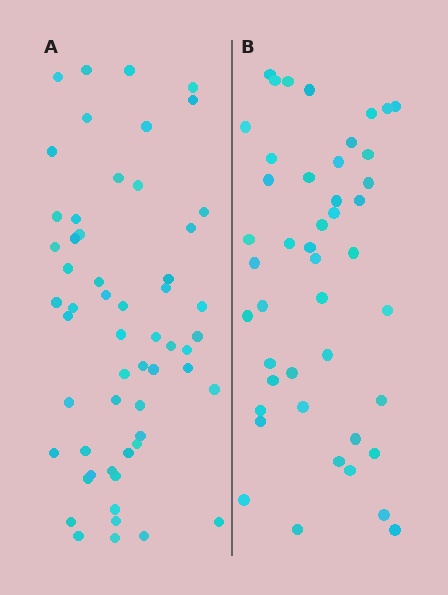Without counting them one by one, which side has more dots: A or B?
Region A (the left region) has more dots.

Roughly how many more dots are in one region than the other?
Region A has roughly 12 or so more dots than region B.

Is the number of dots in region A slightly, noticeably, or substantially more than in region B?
Region A has only slightly more — the two regions are fairly close. The ratio is roughly 1.2 to 1.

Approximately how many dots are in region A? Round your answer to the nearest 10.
About 60 dots. (The exact count is 56, which rounds to 60.)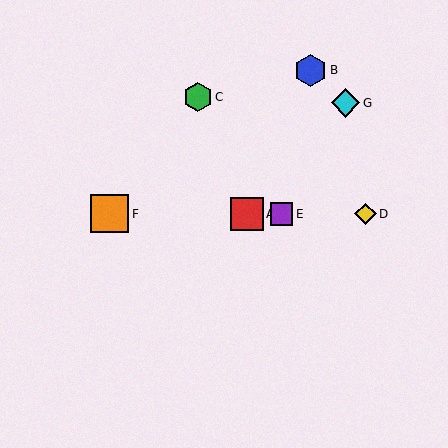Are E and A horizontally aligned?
Yes, both are at y≈214.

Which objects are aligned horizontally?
Objects A, D, E, F are aligned horizontally.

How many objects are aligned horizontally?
4 objects (A, D, E, F) are aligned horizontally.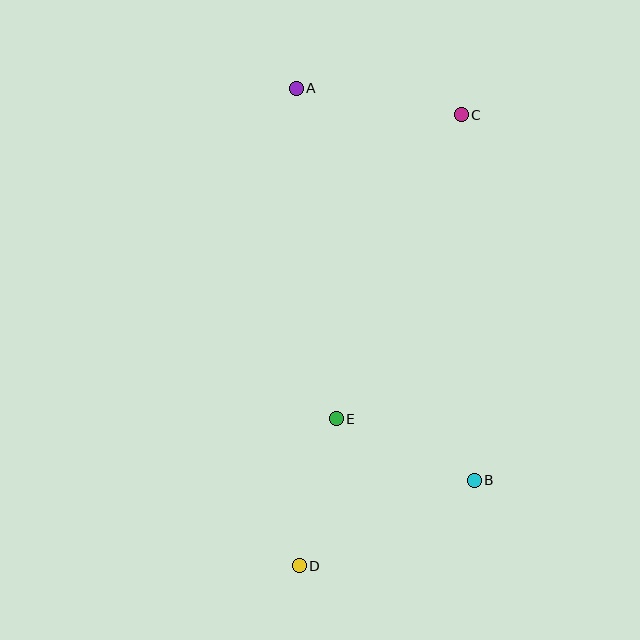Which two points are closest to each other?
Points B and E are closest to each other.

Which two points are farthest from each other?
Points C and D are farthest from each other.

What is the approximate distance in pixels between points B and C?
The distance between B and C is approximately 366 pixels.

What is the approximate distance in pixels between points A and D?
The distance between A and D is approximately 477 pixels.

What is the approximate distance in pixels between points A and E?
The distance between A and E is approximately 333 pixels.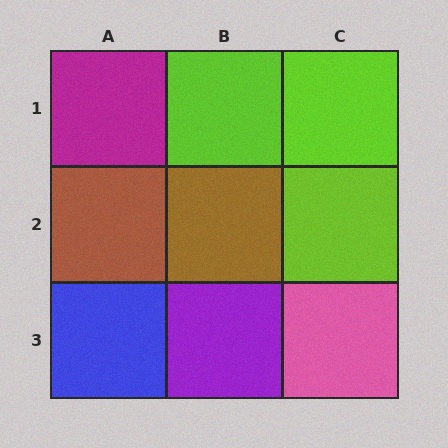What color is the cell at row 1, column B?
Lime.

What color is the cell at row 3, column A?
Blue.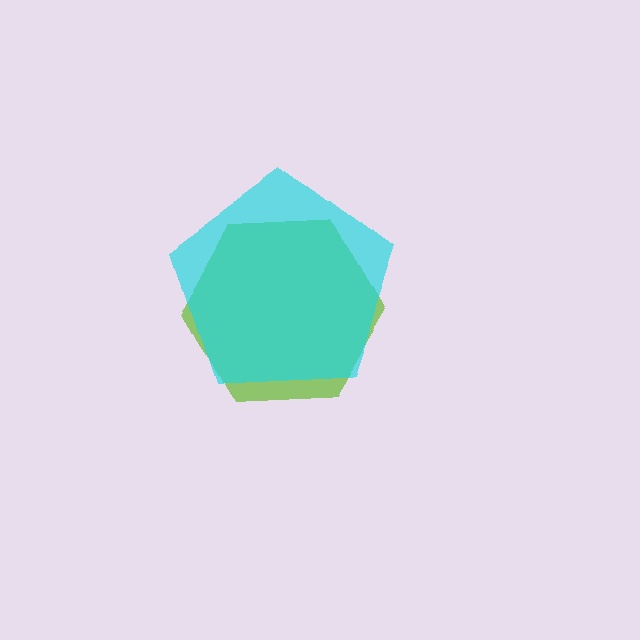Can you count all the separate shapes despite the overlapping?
Yes, there are 2 separate shapes.